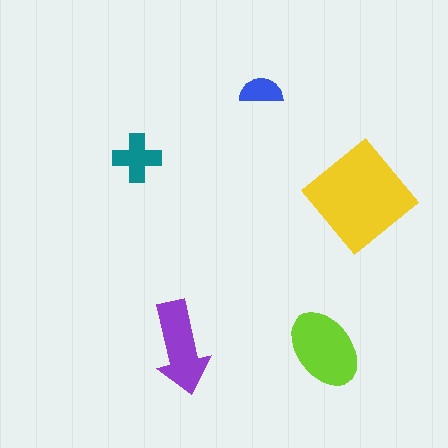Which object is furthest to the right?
The yellow diamond is rightmost.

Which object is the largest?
The yellow diamond.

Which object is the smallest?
The blue semicircle.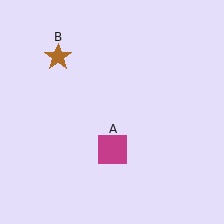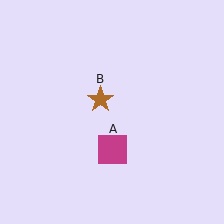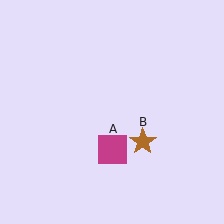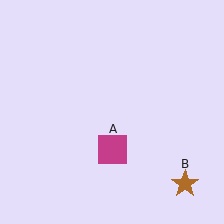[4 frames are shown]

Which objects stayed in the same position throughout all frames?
Magenta square (object A) remained stationary.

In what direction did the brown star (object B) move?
The brown star (object B) moved down and to the right.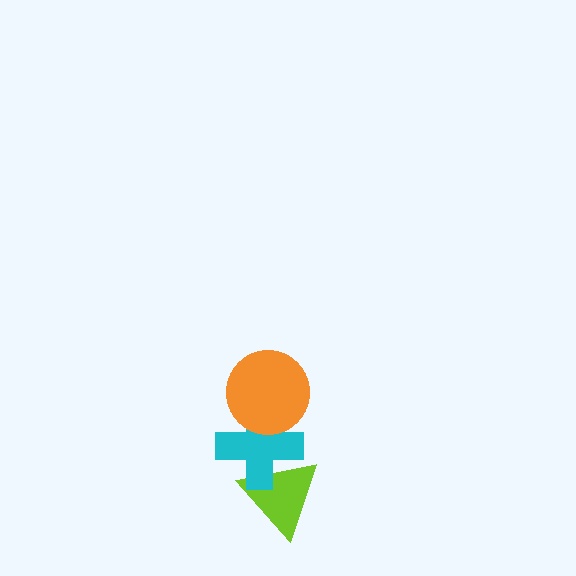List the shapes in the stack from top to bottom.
From top to bottom: the orange circle, the cyan cross, the lime triangle.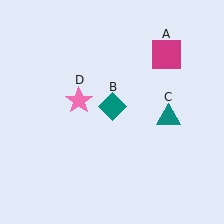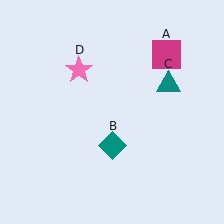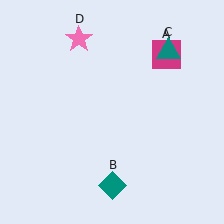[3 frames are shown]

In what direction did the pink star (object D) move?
The pink star (object D) moved up.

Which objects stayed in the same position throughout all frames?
Magenta square (object A) remained stationary.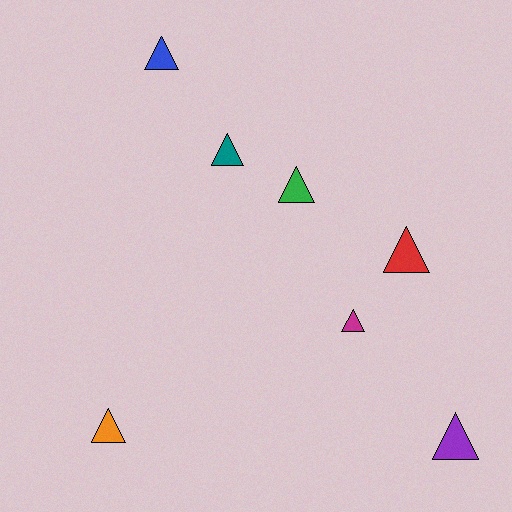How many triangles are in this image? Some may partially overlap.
There are 7 triangles.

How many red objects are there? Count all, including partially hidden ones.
There is 1 red object.